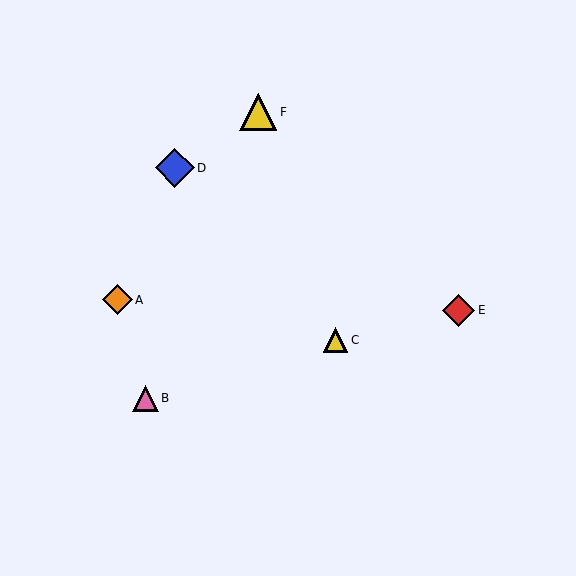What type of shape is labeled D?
Shape D is a blue diamond.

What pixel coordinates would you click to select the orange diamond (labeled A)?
Click at (117, 300) to select the orange diamond A.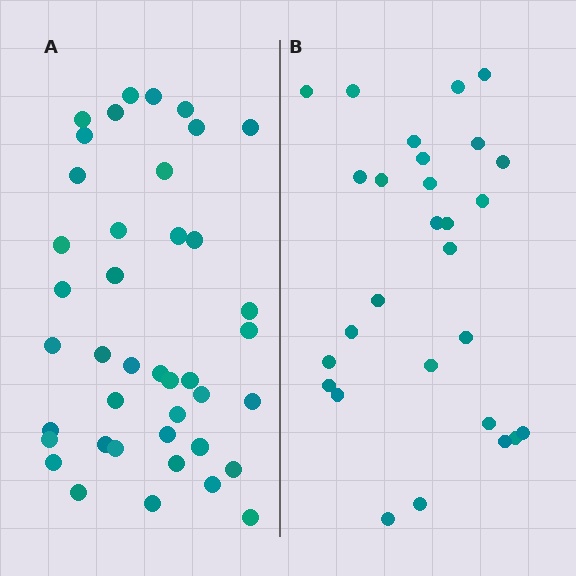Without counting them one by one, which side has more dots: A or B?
Region A (the left region) has more dots.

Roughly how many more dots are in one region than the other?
Region A has approximately 15 more dots than region B.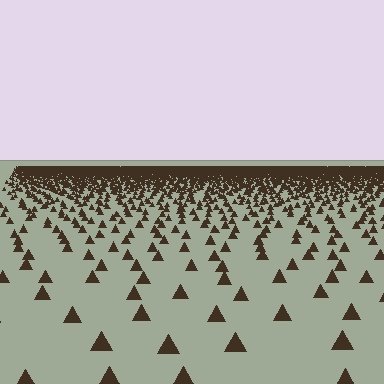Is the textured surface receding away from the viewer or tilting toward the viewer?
The surface is receding away from the viewer. Texture elements get smaller and denser toward the top.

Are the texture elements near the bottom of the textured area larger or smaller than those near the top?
Larger. Near the bottom, elements are closer to the viewer and appear at a bigger on-screen size.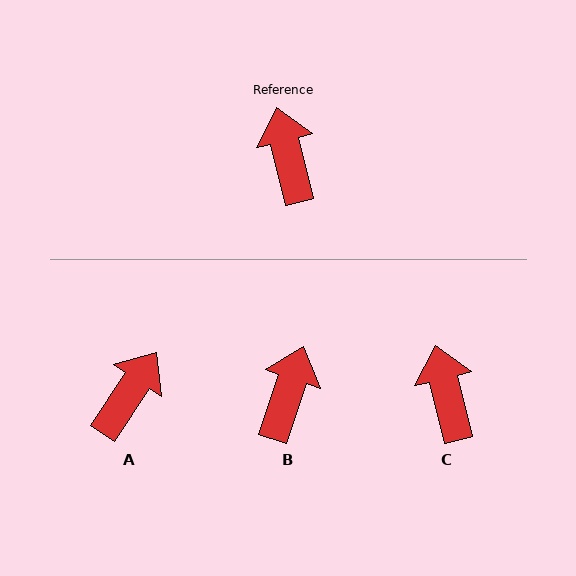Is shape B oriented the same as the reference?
No, it is off by about 32 degrees.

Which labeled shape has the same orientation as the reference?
C.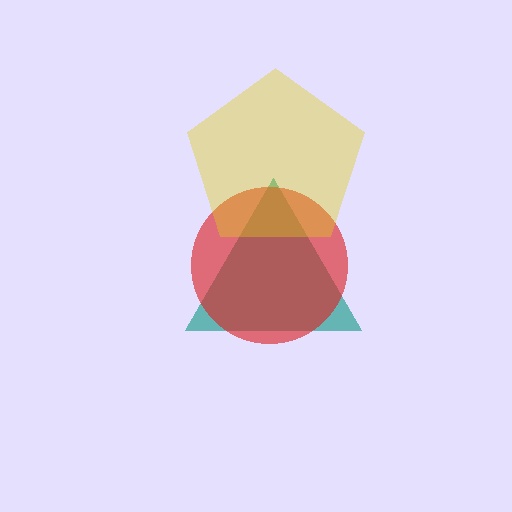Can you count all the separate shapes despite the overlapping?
Yes, there are 3 separate shapes.